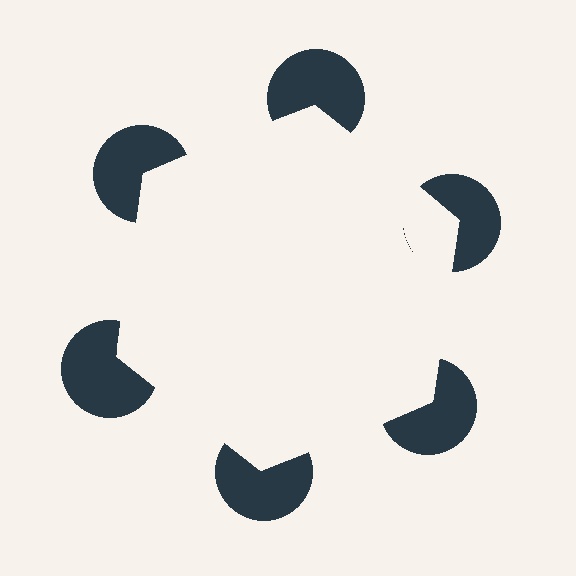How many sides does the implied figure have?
6 sides.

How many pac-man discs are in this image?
There are 6 — one at each vertex of the illusory hexagon.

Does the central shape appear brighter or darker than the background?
It typically appears slightly brighter than the background, even though no actual brightness change is drawn.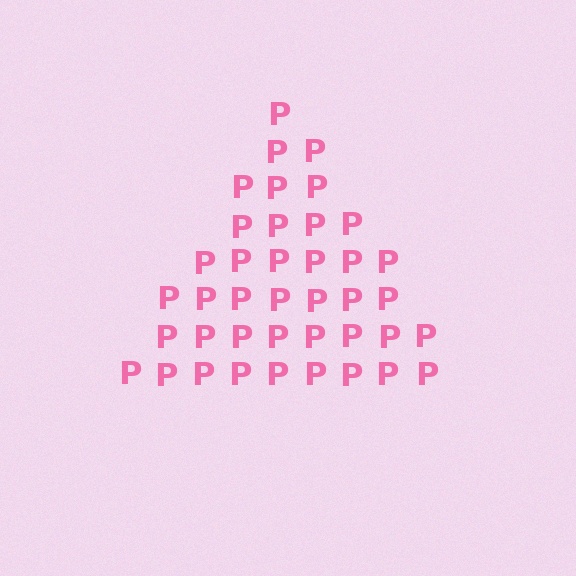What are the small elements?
The small elements are letter P's.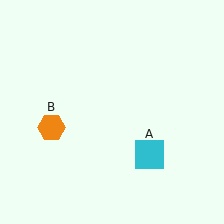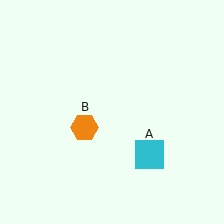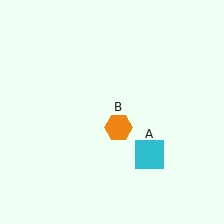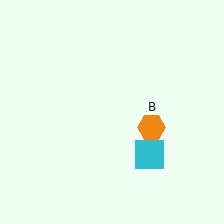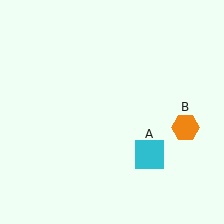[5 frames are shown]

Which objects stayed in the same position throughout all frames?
Cyan square (object A) remained stationary.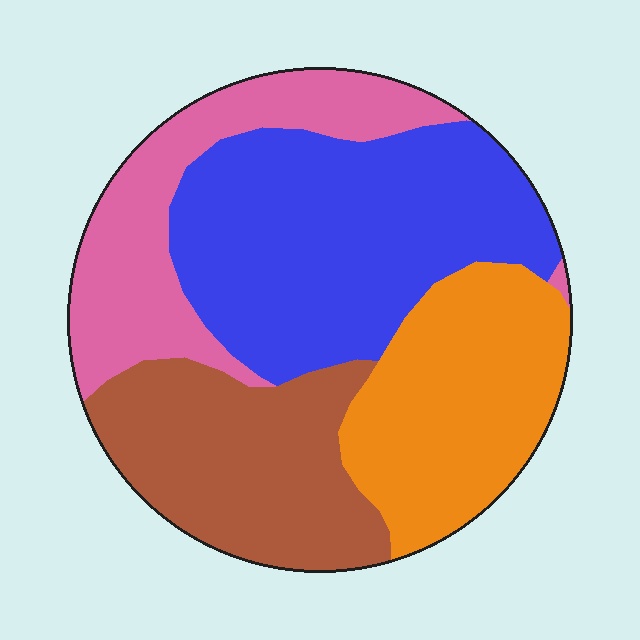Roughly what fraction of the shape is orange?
Orange covers roughly 25% of the shape.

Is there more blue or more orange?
Blue.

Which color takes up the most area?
Blue, at roughly 35%.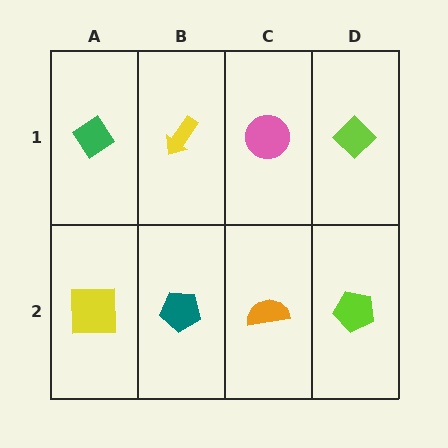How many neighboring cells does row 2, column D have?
2.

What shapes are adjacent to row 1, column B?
A teal pentagon (row 2, column B), a green diamond (row 1, column A), a pink circle (row 1, column C).